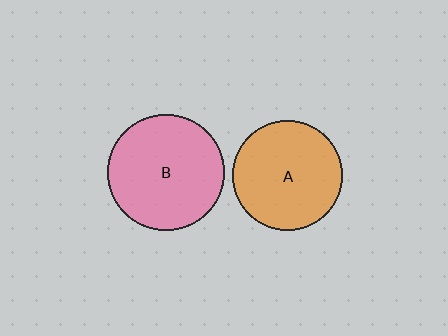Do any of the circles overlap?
No, none of the circles overlap.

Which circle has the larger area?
Circle B (pink).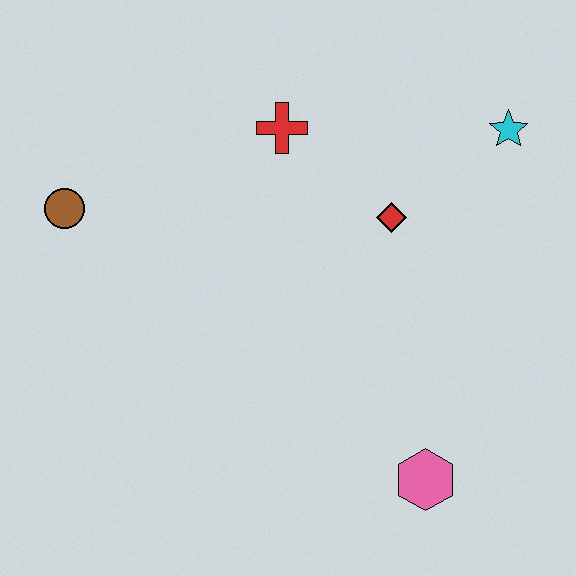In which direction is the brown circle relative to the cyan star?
The brown circle is to the left of the cyan star.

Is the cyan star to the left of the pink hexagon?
No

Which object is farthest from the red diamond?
The brown circle is farthest from the red diamond.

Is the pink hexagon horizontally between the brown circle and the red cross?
No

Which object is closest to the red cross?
The red diamond is closest to the red cross.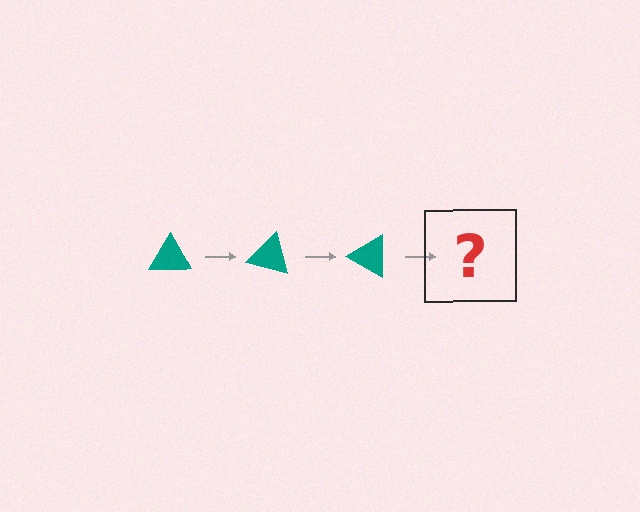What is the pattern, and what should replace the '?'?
The pattern is that the triangle rotates 15 degrees each step. The '?' should be a teal triangle rotated 45 degrees.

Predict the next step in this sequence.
The next step is a teal triangle rotated 45 degrees.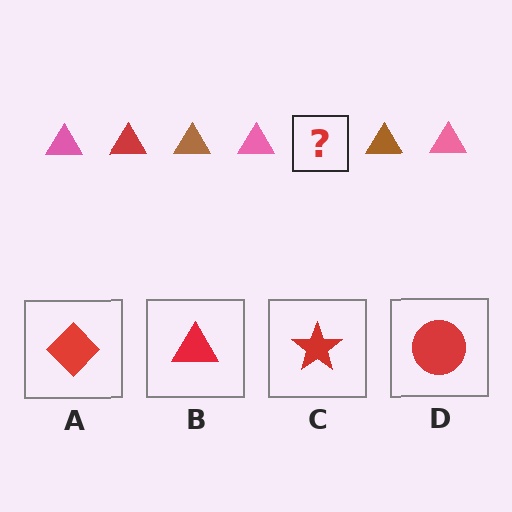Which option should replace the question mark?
Option B.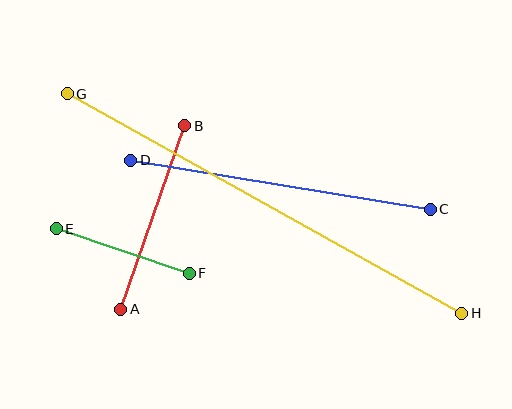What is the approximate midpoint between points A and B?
The midpoint is at approximately (153, 217) pixels.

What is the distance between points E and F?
The distance is approximately 140 pixels.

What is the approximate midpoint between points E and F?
The midpoint is at approximately (123, 251) pixels.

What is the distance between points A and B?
The distance is approximately 194 pixels.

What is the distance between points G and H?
The distance is approximately 451 pixels.